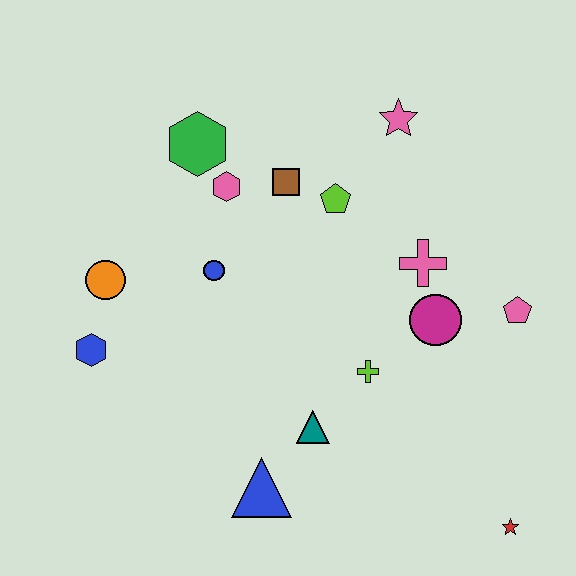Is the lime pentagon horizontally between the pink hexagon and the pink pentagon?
Yes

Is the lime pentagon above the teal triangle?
Yes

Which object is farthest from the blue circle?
The red star is farthest from the blue circle.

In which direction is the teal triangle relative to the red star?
The teal triangle is to the left of the red star.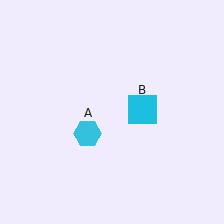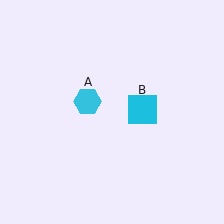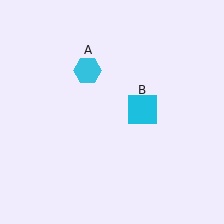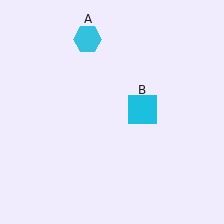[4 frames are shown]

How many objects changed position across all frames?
1 object changed position: cyan hexagon (object A).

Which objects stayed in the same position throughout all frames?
Cyan square (object B) remained stationary.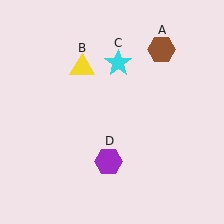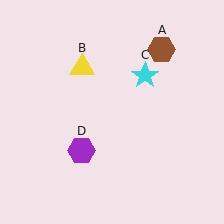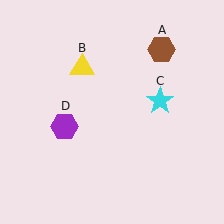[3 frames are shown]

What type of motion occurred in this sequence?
The cyan star (object C), purple hexagon (object D) rotated clockwise around the center of the scene.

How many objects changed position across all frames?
2 objects changed position: cyan star (object C), purple hexagon (object D).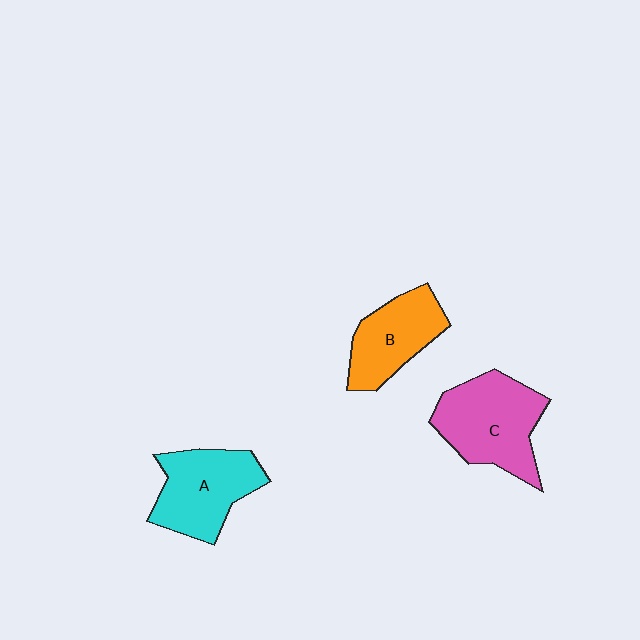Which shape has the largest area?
Shape C (pink).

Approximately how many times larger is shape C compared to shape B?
Approximately 1.4 times.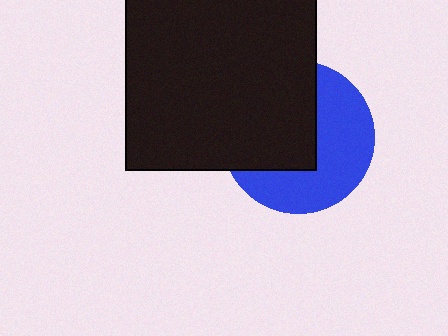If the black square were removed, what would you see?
You would see the complete blue circle.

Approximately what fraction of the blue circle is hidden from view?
Roughly 50% of the blue circle is hidden behind the black square.